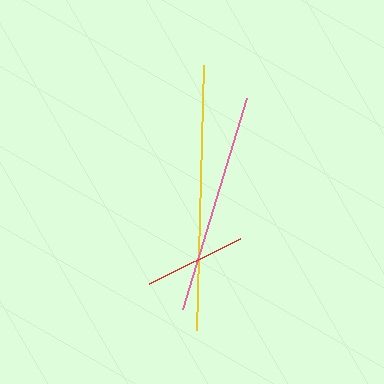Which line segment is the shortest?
The red line is the shortest at approximately 102 pixels.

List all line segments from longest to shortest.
From longest to shortest: yellow, pink, red.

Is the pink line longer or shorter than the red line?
The pink line is longer than the red line.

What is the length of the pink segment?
The pink segment is approximately 220 pixels long.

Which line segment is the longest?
The yellow line is the longest at approximately 265 pixels.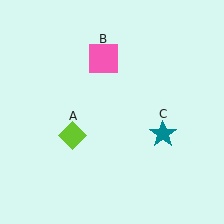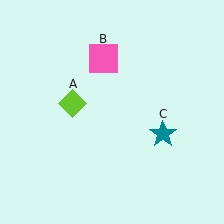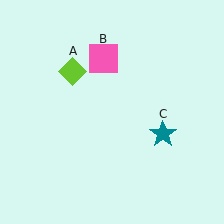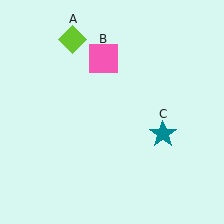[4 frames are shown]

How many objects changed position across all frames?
1 object changed position: lime diamond (object A).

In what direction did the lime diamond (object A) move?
The lime diamond (object A) moved up.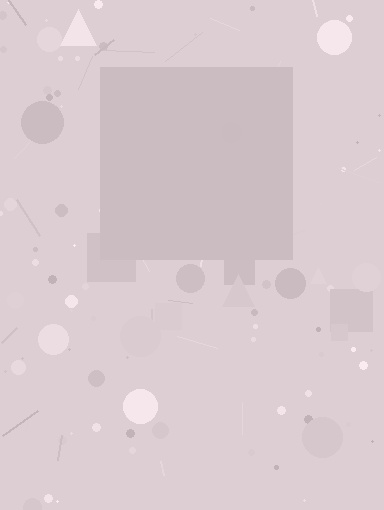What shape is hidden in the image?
A square is hidden in the image.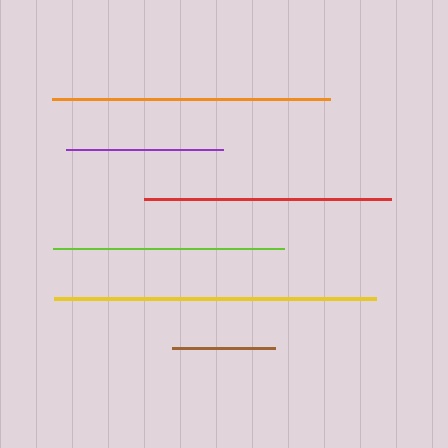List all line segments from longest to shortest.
From longest to shortest: yellow, orange, red, lime, purple, brown.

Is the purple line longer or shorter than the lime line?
The lime line is longer than the purple line.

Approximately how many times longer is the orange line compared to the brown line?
The orange line is approximately 2.7 times the length of the brown line.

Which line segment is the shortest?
The brown line is the shortest at approximately 103 pixels.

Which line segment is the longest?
The yellow line is the longest at approximately 322 pixels.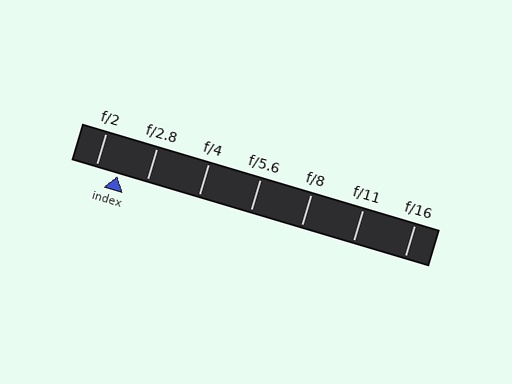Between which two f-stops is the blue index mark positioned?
The index mark is between f/2 and f/2.8.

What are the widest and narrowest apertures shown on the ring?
The widest aperture shown is f/2 and the narrowest is f/16.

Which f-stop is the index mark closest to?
The index mark is closest to f/2.